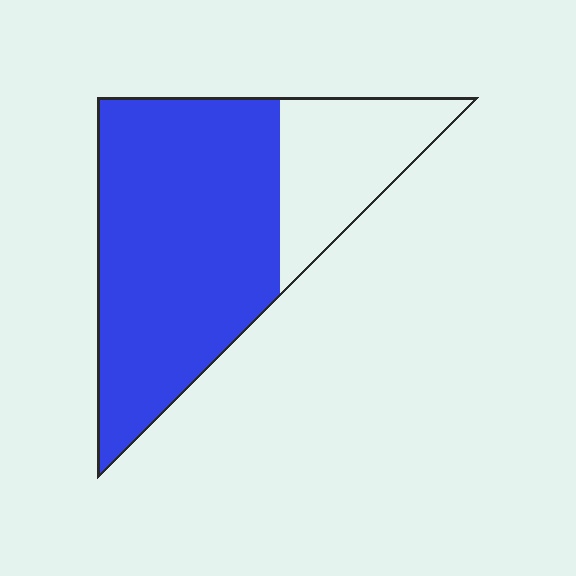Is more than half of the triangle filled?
Yes.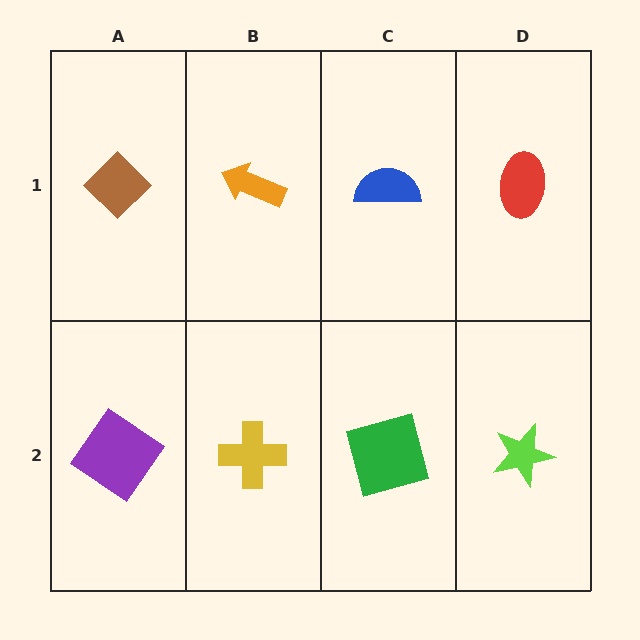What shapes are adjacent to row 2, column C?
A blue semicircle (row 1, column C), a yellow cross (row 2, column B), a lime star (row 2, column D).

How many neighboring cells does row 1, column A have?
2.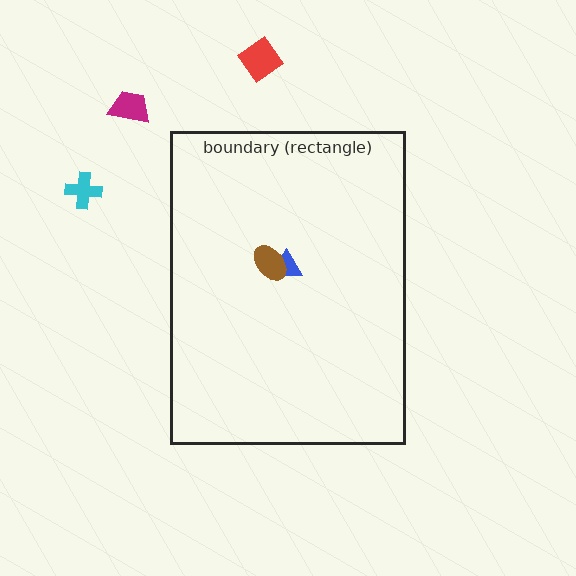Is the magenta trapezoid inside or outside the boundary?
Outside.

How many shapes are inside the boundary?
2 inside, 3 outside.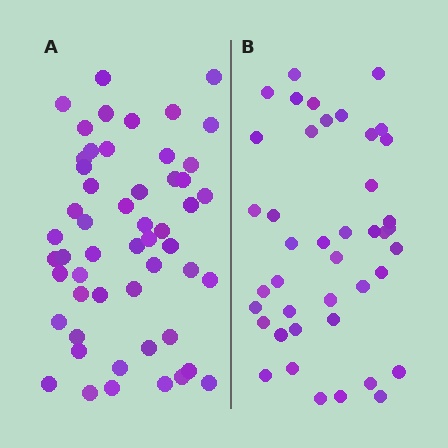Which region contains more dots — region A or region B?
Region A (the left region) has more dots.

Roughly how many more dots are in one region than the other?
Region A has roughly 12 or so more dots than region B.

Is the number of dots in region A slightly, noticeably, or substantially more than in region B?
Region A has noticeably more, but not dramatically so. The ratio is roughly 1.3 to 1.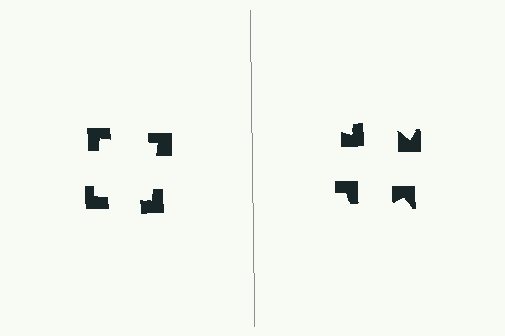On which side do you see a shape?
An illusory square appears on the left side. On the right side the wedge cuts are rotated, so no coherent shape forms.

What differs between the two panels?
The notched squares are positioned identically on both sides; only the wedge orientations differ. On the left they align to a square; on the right they are misaligned.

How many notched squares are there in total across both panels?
8 — 4 on each side.